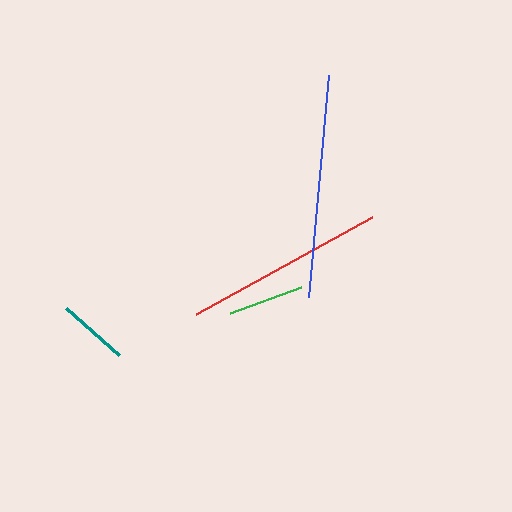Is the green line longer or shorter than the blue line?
The blue line is longer than the green line.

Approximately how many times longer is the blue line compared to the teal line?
The blue line is approximately 3.1 times the length of the teal line.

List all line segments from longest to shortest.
From longest to shortest: blue, red, green, teal.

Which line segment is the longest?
The blue line is the longest at approximately 223 pixels.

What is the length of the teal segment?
The teal segment is approximately 71 pixels long.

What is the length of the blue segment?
The blue segment is approximately 223 pixels long.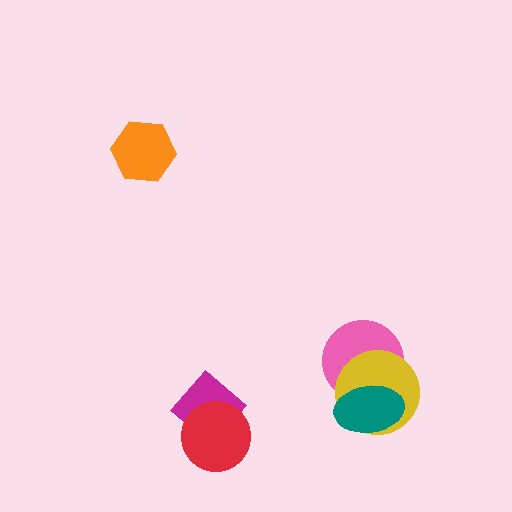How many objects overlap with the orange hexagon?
0 objects overlap with the orange hexagon.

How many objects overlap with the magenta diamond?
1 object overlaps with the magenta diamond.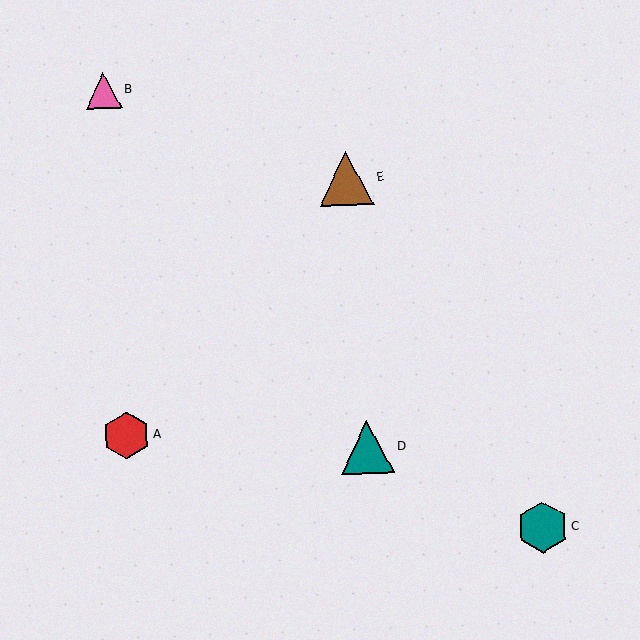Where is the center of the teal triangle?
The center of the teal triangle is at (367, 447).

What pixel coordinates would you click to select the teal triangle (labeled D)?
Click at (367, 447) to select the teal triangle D.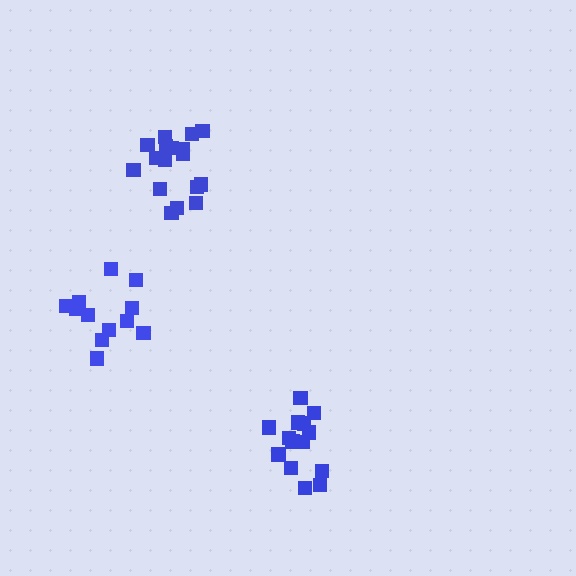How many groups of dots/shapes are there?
There are 3 groups.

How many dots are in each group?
Group 1: 12 dots, Group 2: 17 dots, Group 3: 14 dots (43 total).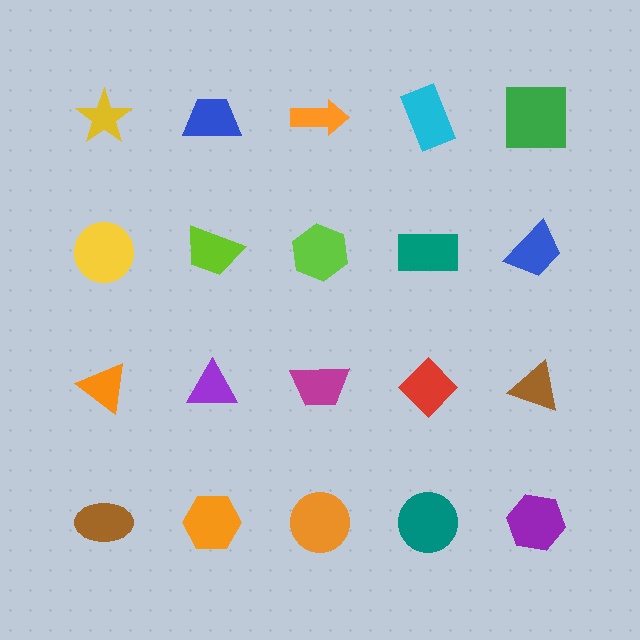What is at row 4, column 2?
An orange hexagon.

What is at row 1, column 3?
An orange arrow.